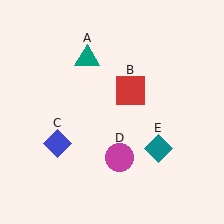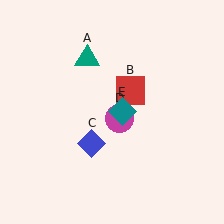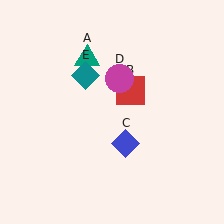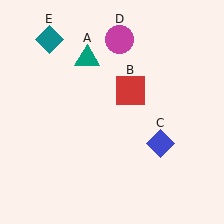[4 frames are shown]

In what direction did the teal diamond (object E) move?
The teal diamond (object E) moved up and to the left.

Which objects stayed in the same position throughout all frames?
Teal triangle (object A) and red square (object B) remained stationary.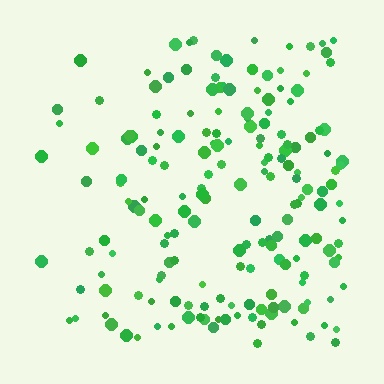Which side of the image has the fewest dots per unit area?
The left.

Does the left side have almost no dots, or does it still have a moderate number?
Still a moderate number, just noticeably fewer than the right.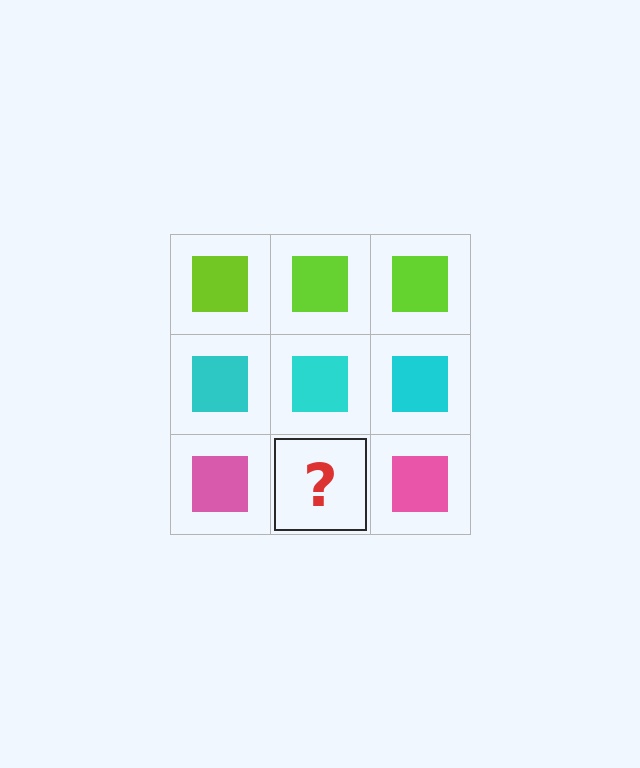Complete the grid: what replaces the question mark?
The question mark should be replaced with a pink square.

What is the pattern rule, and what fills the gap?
The rule is that each row has a consistent color. The gap should be filled with a pink square.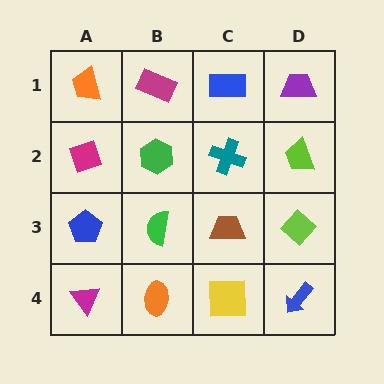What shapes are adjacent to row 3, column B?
A green hexagon (row 2, column B), an orange ellipse (row 4, column B), a blue pentagon (row 3, column A), a brown trapezoid (row 3, column C).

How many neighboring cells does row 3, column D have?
3.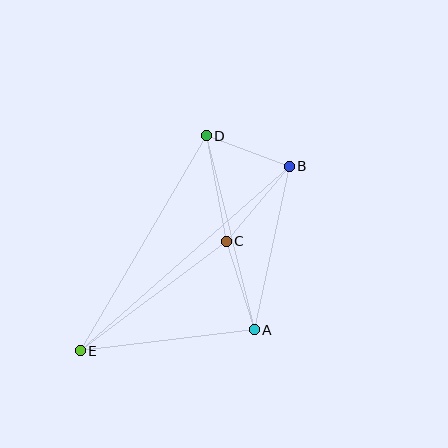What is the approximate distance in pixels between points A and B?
The distance between A and B is approximately 167 pixels.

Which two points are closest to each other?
Points B and D are closest to each other.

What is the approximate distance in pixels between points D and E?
The distance between D and E is approximately 249 pixels.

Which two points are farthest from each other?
Points B and E are farthest from each other.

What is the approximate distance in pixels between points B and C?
The distance between B and C is approximately 98 pixels.